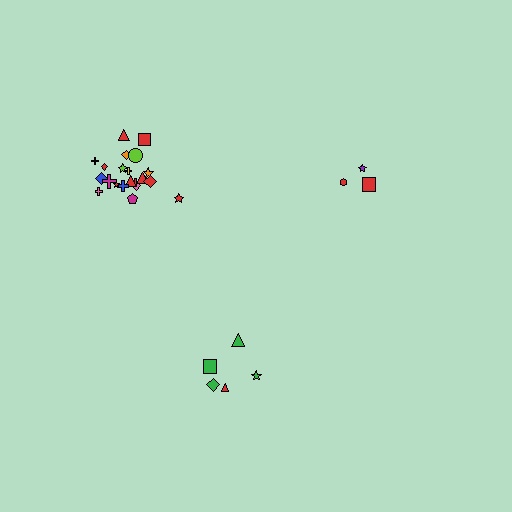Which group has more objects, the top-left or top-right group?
The top-left group.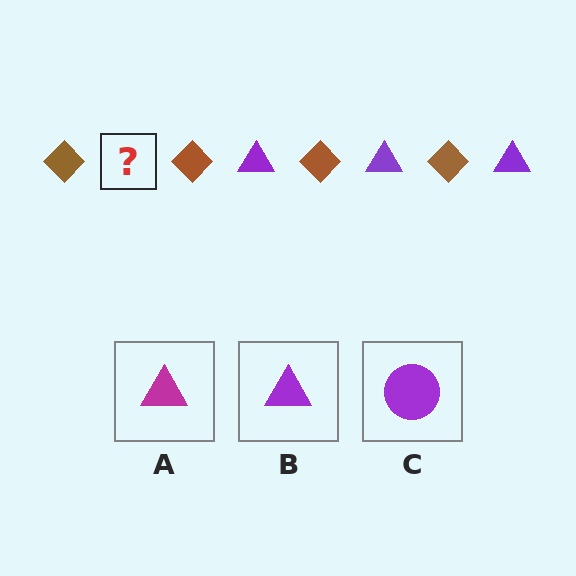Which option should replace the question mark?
Option B.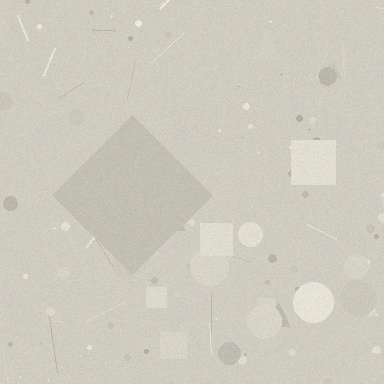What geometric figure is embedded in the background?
A diamond is embedded in the background.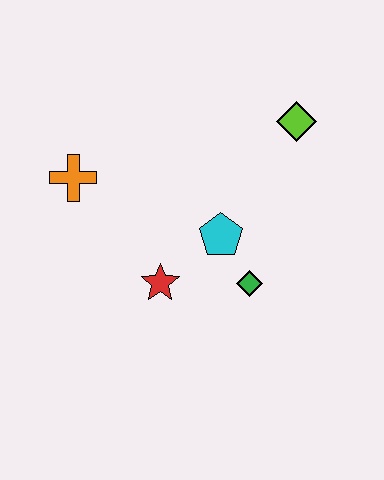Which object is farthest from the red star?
The lime diamond is farthest from the red star.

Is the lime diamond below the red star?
No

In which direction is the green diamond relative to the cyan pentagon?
The green diamond is below the cyan pentagon.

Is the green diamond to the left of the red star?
No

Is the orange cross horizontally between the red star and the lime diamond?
No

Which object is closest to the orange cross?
The red star is closest to the orange cross.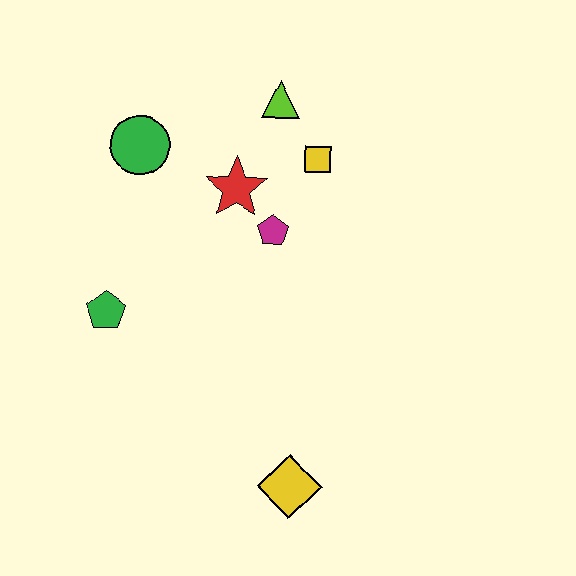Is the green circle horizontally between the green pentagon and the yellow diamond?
Yes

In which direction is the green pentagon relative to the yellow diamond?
The green pentagon is to the left of the yellow diamond.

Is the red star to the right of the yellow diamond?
No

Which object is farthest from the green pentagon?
The lime triangle is farthest from the green pentagon.